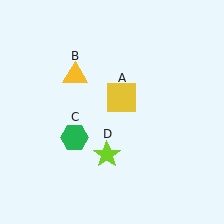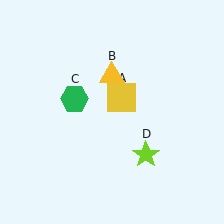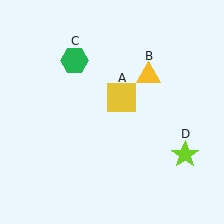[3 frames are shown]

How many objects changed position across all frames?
3 objects changed position: yellow triangle (object B), green hexagon (object C), lime star (object D).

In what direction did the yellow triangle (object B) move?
The yellow triangle (object B) moved right.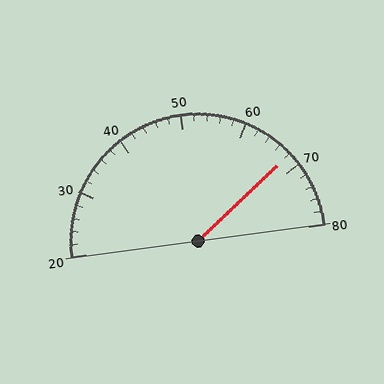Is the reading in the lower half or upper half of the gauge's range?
The reading is in the upper half of the range (20 to 80).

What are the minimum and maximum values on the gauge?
The gauge ranges from 20 to 80.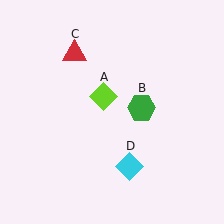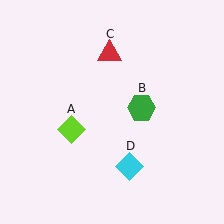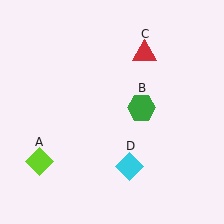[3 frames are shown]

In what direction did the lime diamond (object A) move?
The lime diamond (object A) moved down and to the left.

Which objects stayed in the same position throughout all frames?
Green hexagon (object B) and cyan diamond (object D) remained stationary.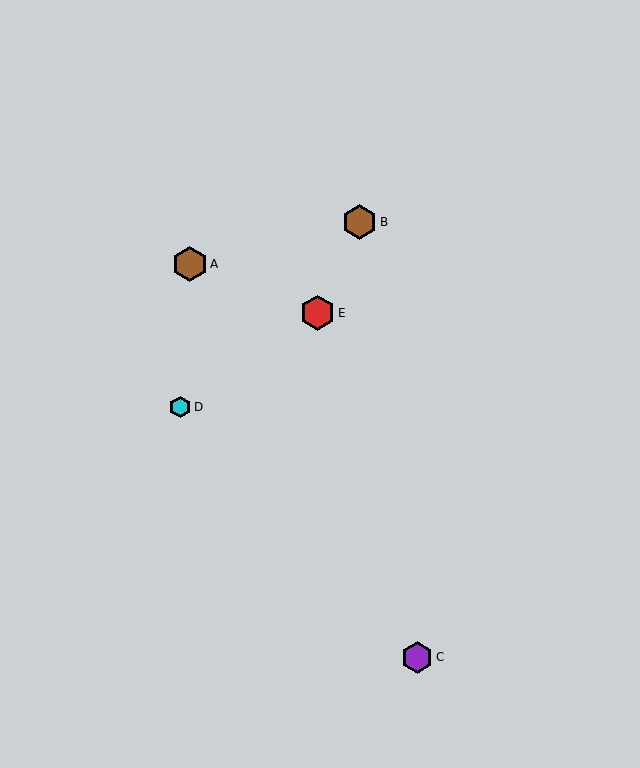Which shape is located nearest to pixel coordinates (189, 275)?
The brown hexagon (labeled A) at (190, 264) is nearest to that location.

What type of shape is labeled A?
Shape A is a brown hexagon.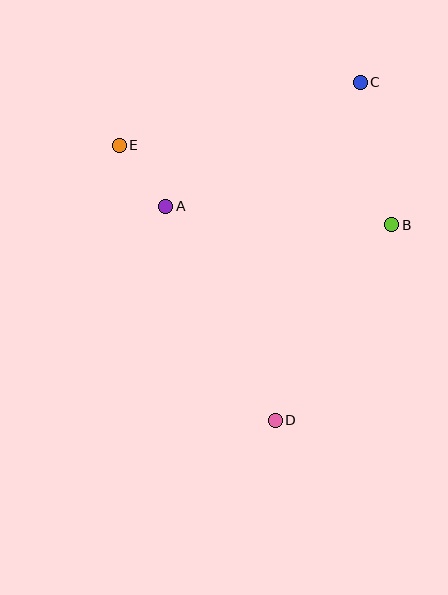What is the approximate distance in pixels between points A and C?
The distance between A and C is approximately 231 pixels.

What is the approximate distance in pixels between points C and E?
The distance between C and E is approximately 249 pixels.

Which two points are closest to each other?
Points A and E are closest to each other.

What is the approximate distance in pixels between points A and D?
The distance between A and D is approximately 240 pixels.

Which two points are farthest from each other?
Points C and D are farthest from each other.